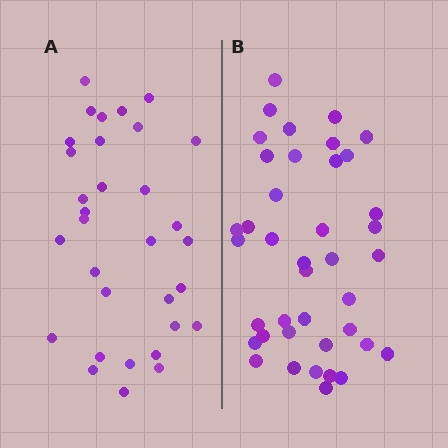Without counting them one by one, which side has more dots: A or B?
Region B (the right region) has more dots.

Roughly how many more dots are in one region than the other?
Region B has roughly 8 or so more dots than region A.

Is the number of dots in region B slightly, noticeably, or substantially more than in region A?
Region B has noticeably more, but not dramatically so. The ratio is roughly 1.2 to 1.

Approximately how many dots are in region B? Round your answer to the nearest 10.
About 40 dots.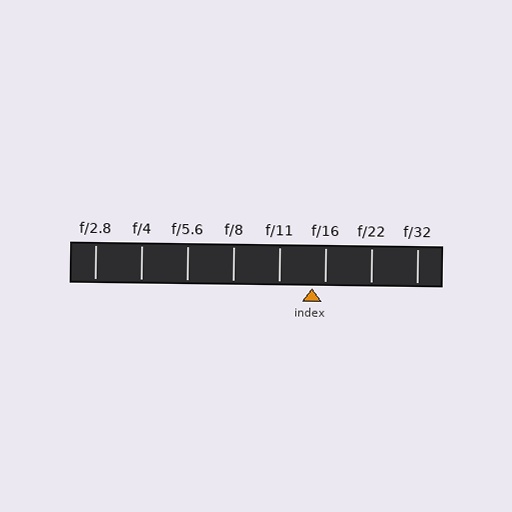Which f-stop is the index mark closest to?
The index mark is closest to f/16.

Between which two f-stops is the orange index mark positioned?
The index mark is between f/11 and f/16.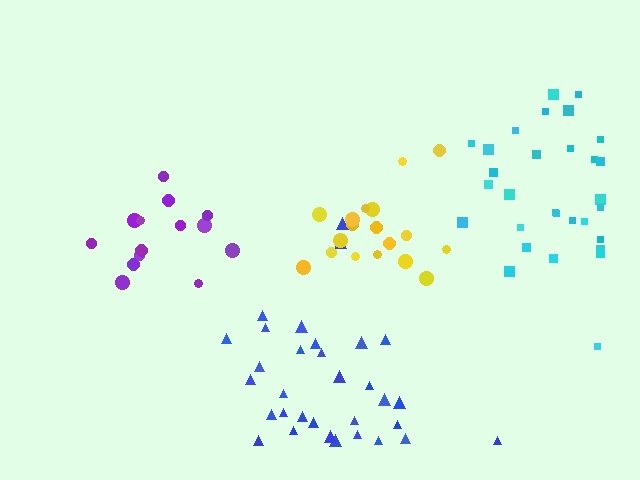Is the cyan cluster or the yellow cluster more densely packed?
Yellow.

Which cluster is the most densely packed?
Yellow.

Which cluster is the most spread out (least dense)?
Cyan.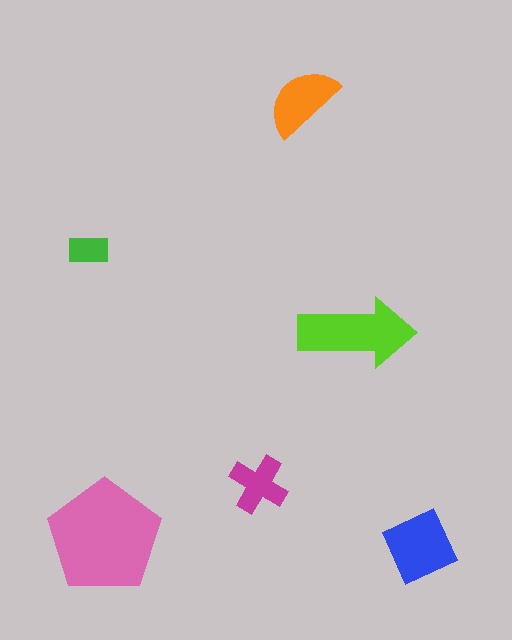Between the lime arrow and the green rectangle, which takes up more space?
The lime arrow.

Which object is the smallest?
The green rectangle.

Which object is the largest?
The pink pentagon.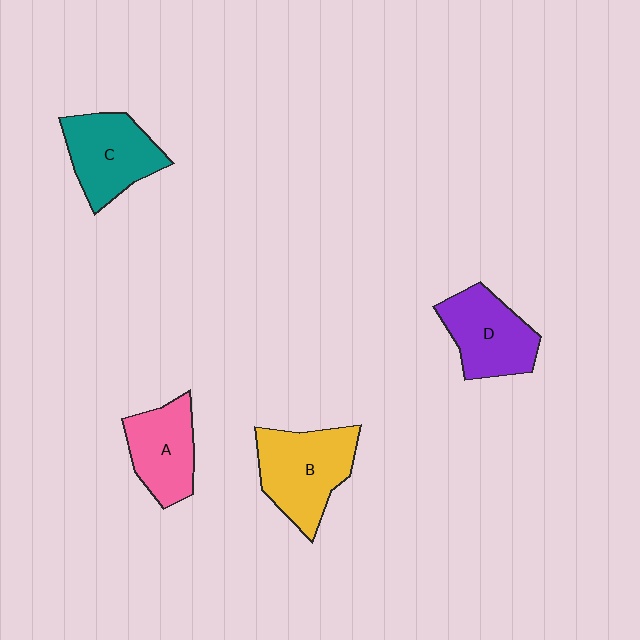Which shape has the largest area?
Shape B (yellow).